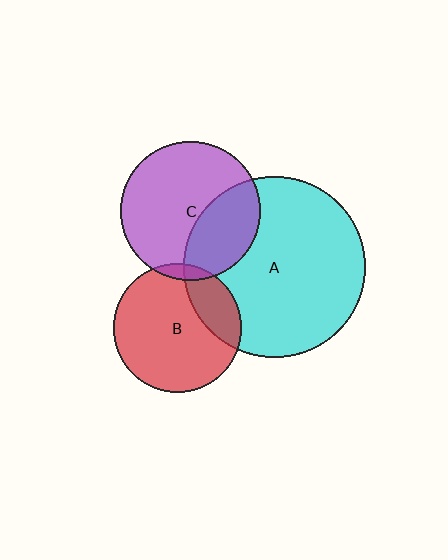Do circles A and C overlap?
Yes.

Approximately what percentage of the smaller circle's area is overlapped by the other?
Approximately 35%.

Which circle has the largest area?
Circle A (cyan).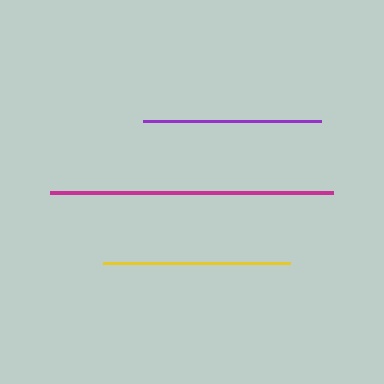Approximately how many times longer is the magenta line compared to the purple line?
The magenta line is approximately 1.6 times the length of the purple line.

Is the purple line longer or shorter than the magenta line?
The magenta line is longer than the purple line.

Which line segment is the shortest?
The purple line is the shortest at approximately 178 pixels.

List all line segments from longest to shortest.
From longest to shortest: magenta, yellow, purple.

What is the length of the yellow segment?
The yellow segment is approximately 187 pixels long.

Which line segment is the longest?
The magenta line is the longest at approximately 282 pixels.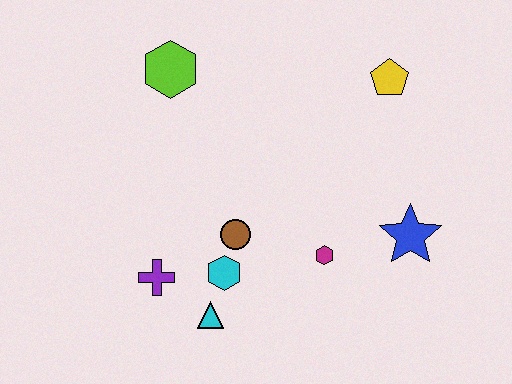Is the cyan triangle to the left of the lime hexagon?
No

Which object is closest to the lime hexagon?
The brown circle is closest to the lime hexagon.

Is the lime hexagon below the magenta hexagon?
No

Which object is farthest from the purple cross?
The yellow pentagon is farthest from the purple cross.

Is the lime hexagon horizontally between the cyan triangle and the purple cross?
Yes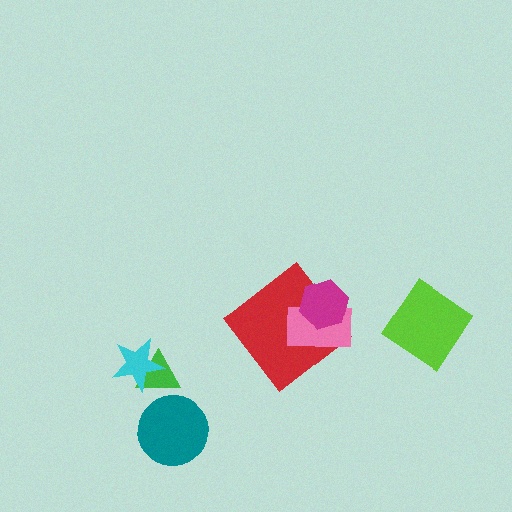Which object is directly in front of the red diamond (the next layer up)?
The pink rectangle is directly in front of the red diamond.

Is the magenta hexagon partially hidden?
No, no other shape covers it.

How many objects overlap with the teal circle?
0 objects overlap with the teal circle.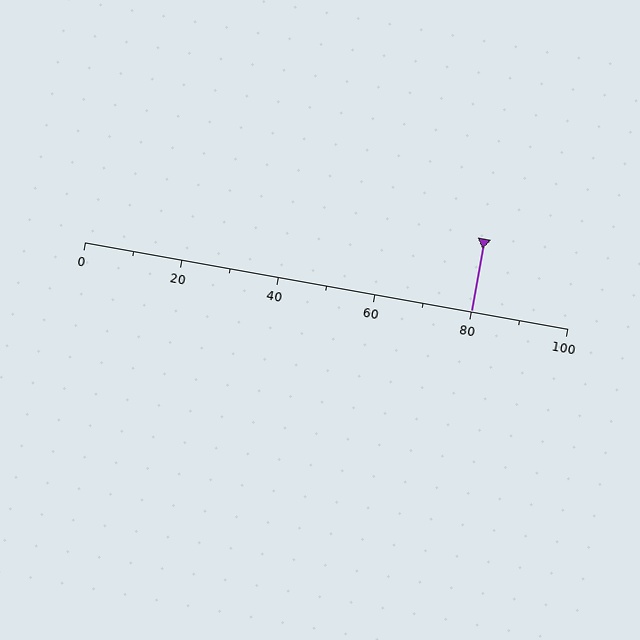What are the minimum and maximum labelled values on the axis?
The axis runs from 0 to 100.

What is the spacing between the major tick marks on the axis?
The major ticks are spaced 20 apart.